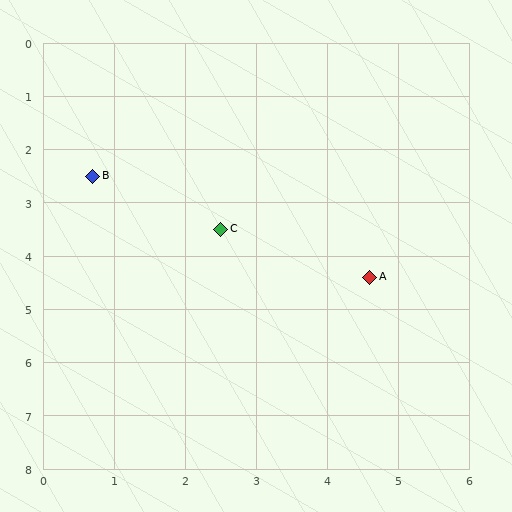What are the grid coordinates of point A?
Point A is at approximately (4.6, 4.4).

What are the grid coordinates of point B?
Point B is at approximately (0.7, 2.5).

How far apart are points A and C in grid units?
Points A and C are about 2.3 grid units apart.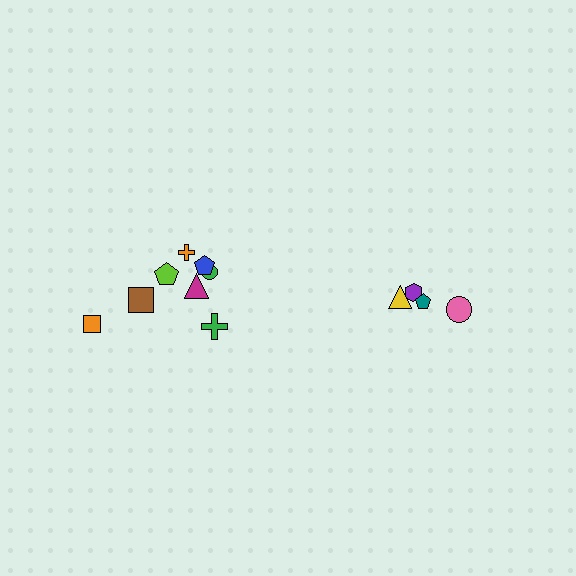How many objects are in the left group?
There are 8 objects.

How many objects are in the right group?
There are 4 objects.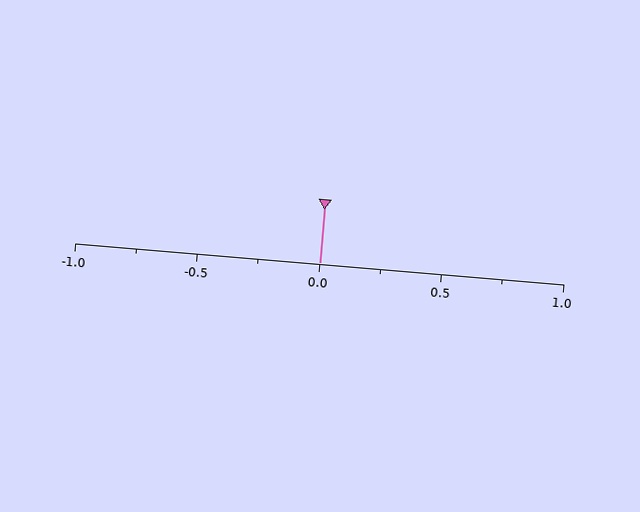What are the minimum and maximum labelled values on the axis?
The axis runs from -1.0 to 1.0.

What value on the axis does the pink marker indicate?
The marker indicates approximately 0.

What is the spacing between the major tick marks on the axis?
The major ticks are spaced 0.5 apart.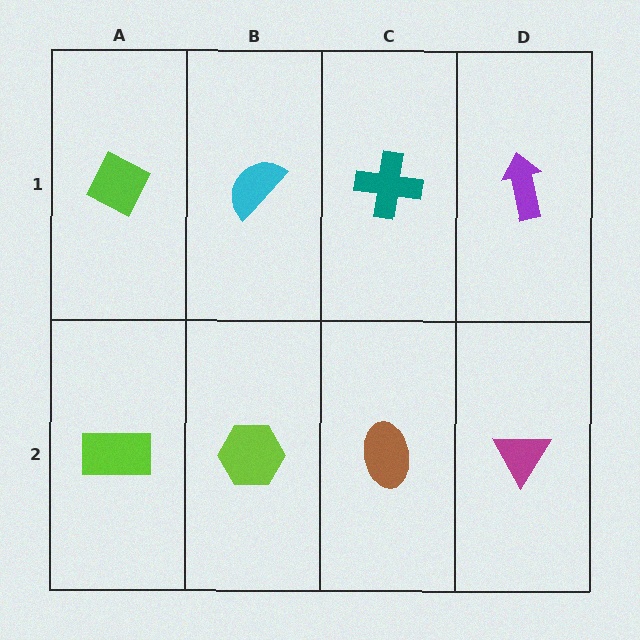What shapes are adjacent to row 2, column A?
A lime diamond (row 1, column A), a lime hexagon (row 2, column B).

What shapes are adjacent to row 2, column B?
A cyan semicircle (row 1, column B), a lime rectangle (row 2, column A), a brown ellipse (row 2, column C).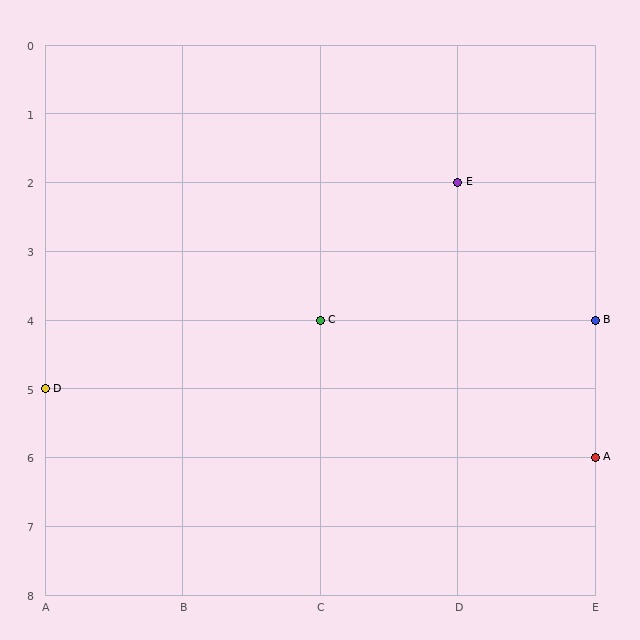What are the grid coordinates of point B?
Point B is at grid coordinates (E, 4).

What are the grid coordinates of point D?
Point D is at grid coordinates (A, 5).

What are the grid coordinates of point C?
Point C is at grid coordinates (C, 4).